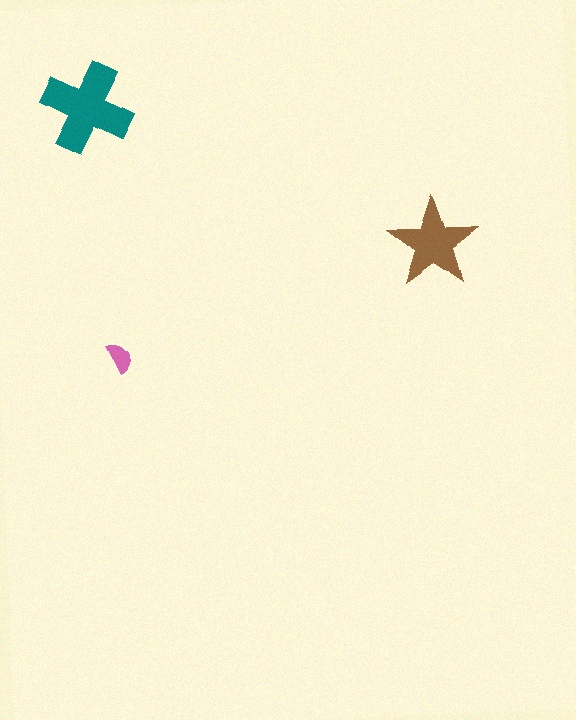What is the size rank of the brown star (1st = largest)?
2nd.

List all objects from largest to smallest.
The teal cross, the brown star, the pink semicircle.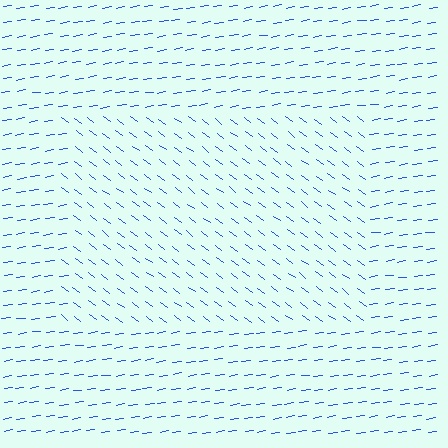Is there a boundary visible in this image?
Yes, there is a texture boundary formed by a change in line orientation.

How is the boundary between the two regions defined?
The boundary is defined purely by a change in line orientation (approximately 45 degrees difference). All lines are the same color and thickness.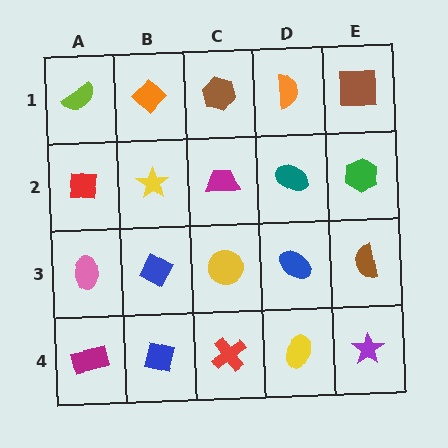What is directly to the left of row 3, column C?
A blue diamond.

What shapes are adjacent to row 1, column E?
A green hexagon (row 2, column E), an orange semicircle (row 1, column D).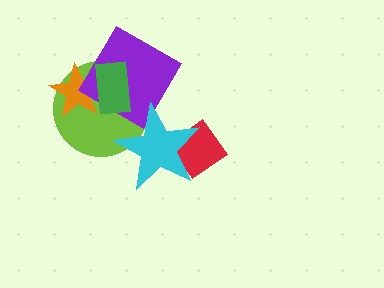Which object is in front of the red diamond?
The cyan star is in front of the red diamond.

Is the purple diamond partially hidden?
Yes, it is partially covered by another shape.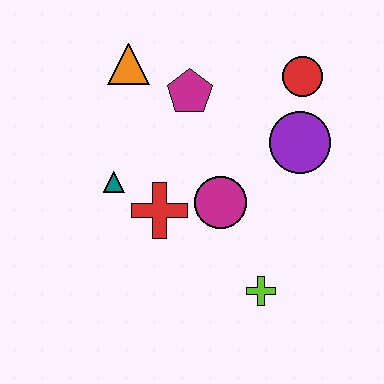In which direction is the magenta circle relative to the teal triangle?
The magenta circle is to the right of the teal triangle.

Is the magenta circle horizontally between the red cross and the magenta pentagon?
No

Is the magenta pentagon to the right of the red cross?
Yes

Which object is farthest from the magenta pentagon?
The lime cross is farthest from the magenta pentagon.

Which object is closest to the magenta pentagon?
The orange triangle is closest to the magenta pentagon.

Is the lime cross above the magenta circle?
No